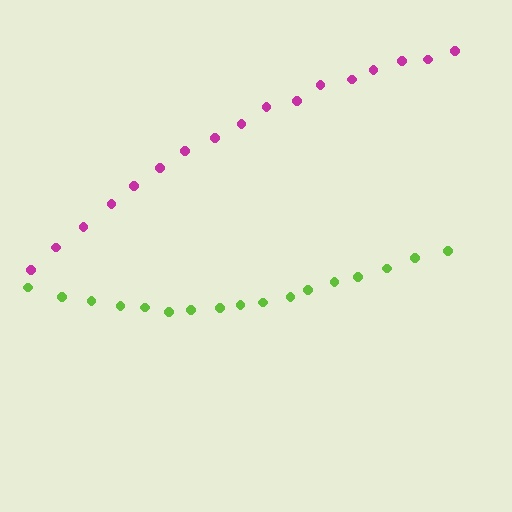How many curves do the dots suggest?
There are 2 distinct paths.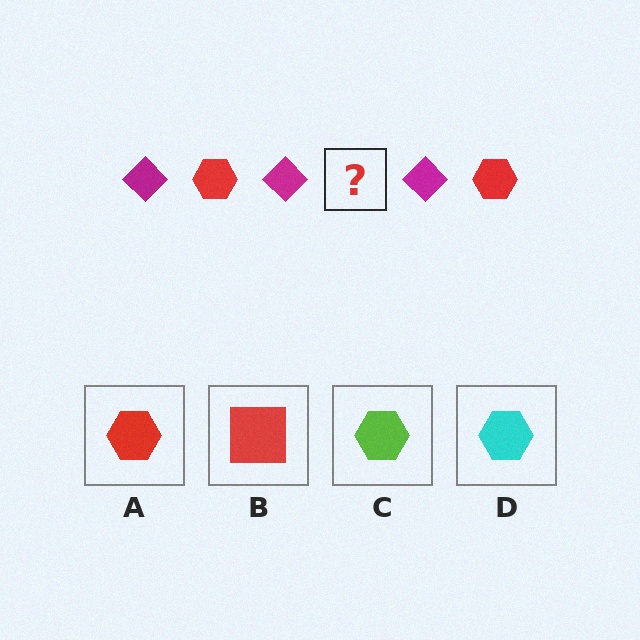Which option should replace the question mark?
Option A.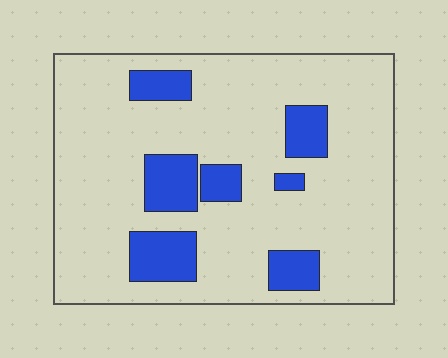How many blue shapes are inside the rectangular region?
7.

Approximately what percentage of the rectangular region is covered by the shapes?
Approximately 20%.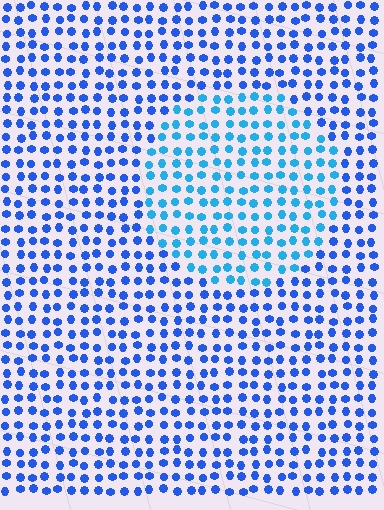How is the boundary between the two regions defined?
The boundary is defined purely by a slight shift in hue (about 26 degrees). Spacing, size, and orientation are identical on both sides.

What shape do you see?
I see a circle.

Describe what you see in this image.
The image is filled with small blue elements in a uniform arrangement. A circle-shaped region is visible where the elements are tinted to a slightly different hue, forming a subtle color boundary.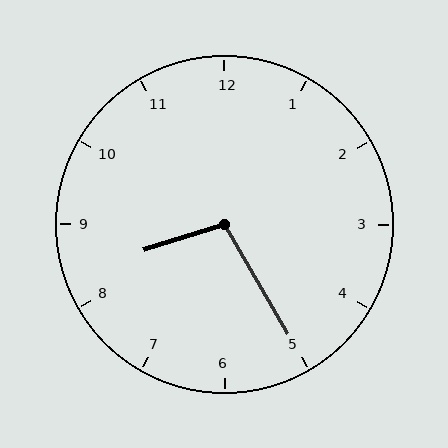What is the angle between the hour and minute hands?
Approximately 102 degrees.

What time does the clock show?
8:25.